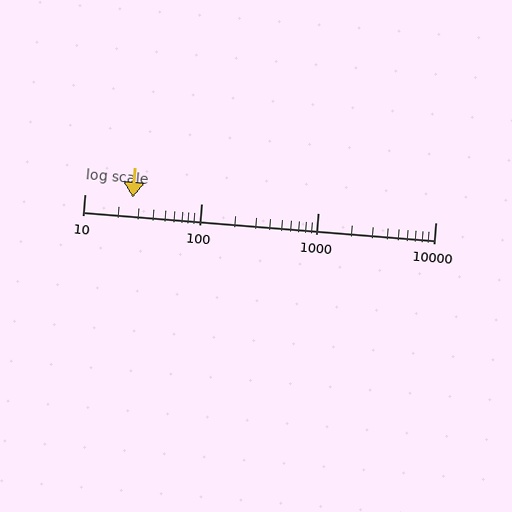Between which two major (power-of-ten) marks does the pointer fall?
The pointer is between 10 and 100.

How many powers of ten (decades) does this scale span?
The scale spans 3 decades, from 10 to 10000.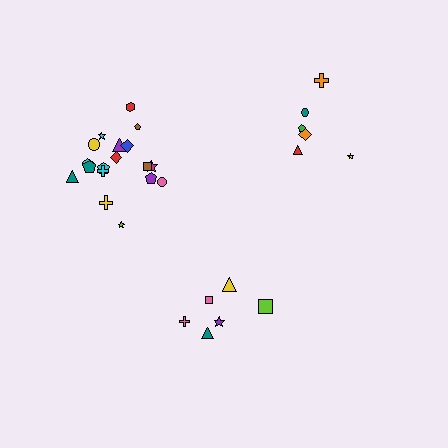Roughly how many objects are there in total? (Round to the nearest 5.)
Roughly 30 objects in total.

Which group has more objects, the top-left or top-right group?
The top-left group.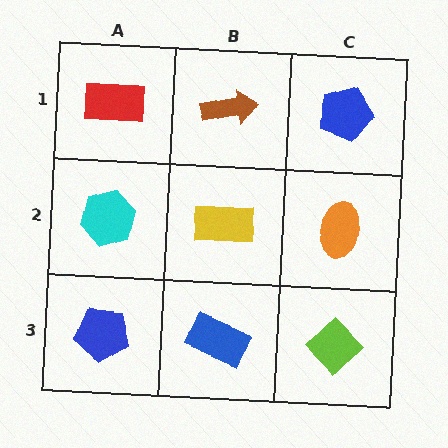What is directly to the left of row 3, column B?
A blue pentagon.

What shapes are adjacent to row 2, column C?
A blue pentagon (row 1, column C), a lime diamond (row 3, column C), a yellow rectangle (row 2, column B).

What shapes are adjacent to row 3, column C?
An orange ellipse (row 2, column C), a blue rectangle (row 3, column B).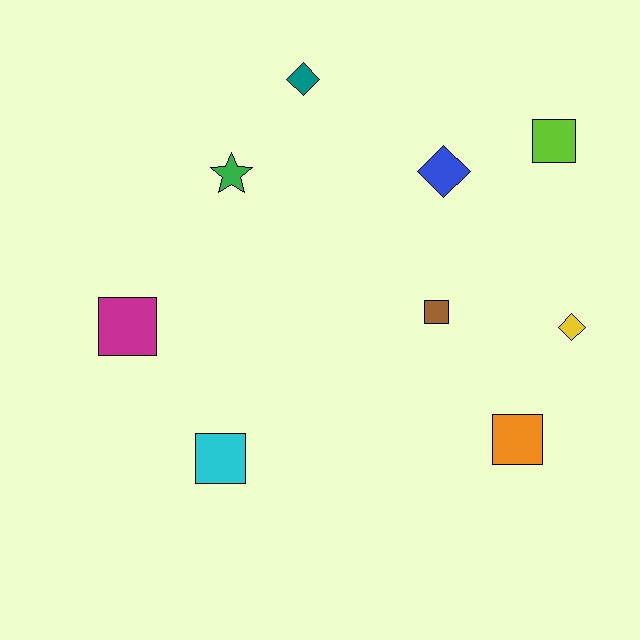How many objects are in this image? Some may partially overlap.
There are 9 objects.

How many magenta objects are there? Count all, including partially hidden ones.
There is 1 magenta object.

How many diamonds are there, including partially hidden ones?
There are 3 diamonds.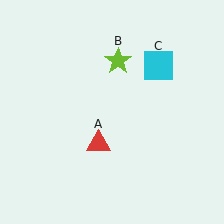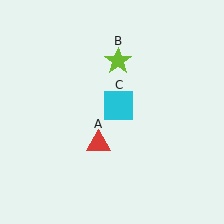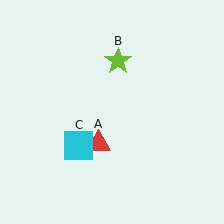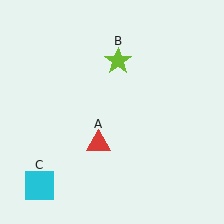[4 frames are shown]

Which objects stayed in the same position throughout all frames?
Red triangle (object A) and lime star (object B) remained stationary.